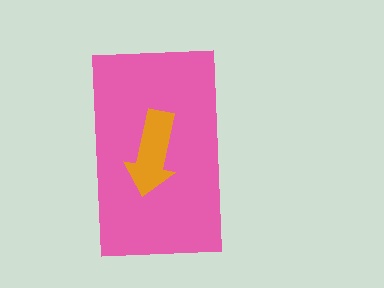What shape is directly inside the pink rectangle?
The orange arrow.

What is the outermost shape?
The pink rectangle.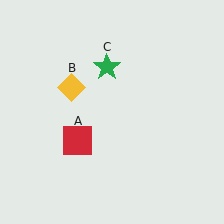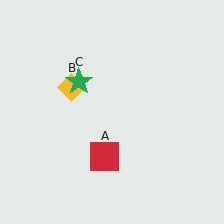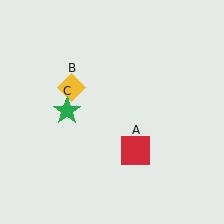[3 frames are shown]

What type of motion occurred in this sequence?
The red square (object A), green star (object C) rotated counterclockwise around the center of the scene.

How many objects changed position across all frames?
2 objects changed position: red square (object A), green star (object C).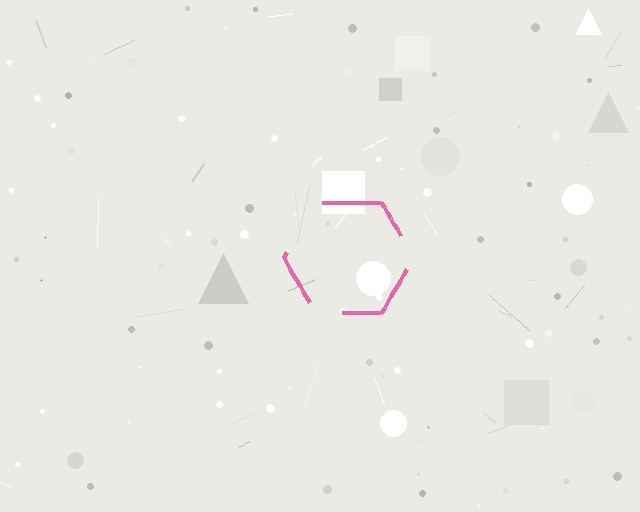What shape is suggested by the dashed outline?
The dashed outline suggests a hexagon.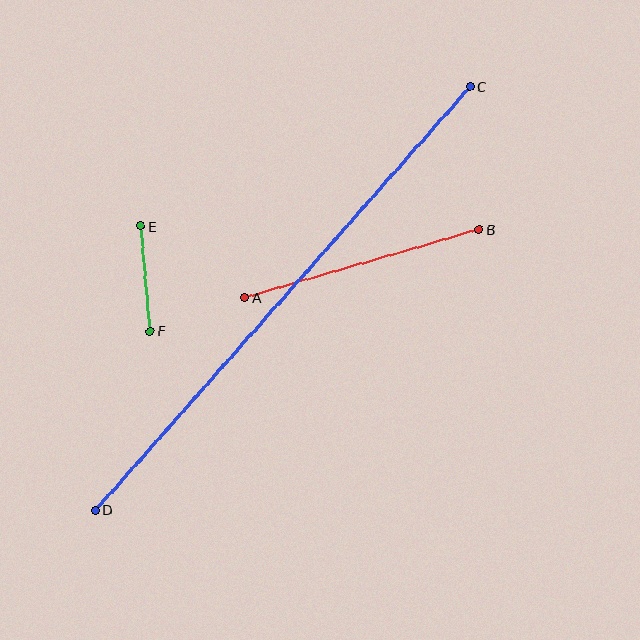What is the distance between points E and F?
The distance is approximately 105 pixels.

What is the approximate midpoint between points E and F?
The midpoint is at approximately (146, 279) pixels.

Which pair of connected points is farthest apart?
Points C and D are farthest apart.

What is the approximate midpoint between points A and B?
The midpoint is at approximately (362, 263) pixels.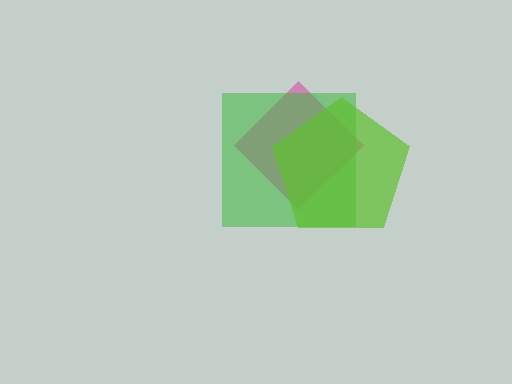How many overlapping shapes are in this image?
There are 3 overlapping shapes in the image.